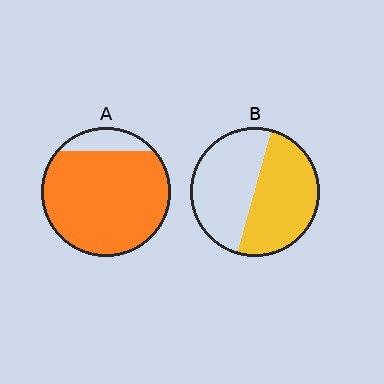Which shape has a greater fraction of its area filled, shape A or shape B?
Shape A.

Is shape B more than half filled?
Roughly half.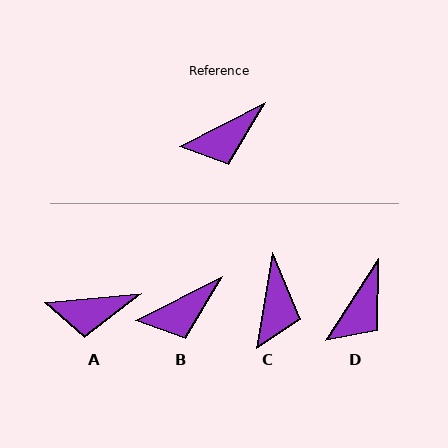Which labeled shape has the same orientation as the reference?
B.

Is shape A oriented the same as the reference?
No, it is off by about 21 degrees.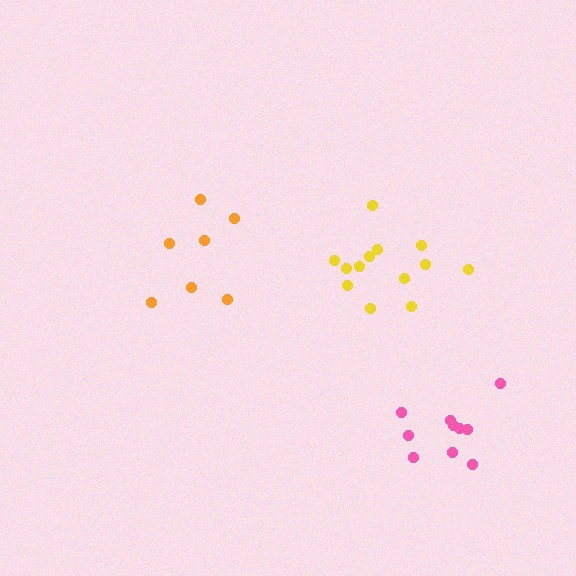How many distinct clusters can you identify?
There are 3 distinct clusters.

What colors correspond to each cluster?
The clusters are colored: orange, pink, yellow.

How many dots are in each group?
Group 1: 7 dots, Group 2: 10 dots, Group 3: 13 dots (30 total).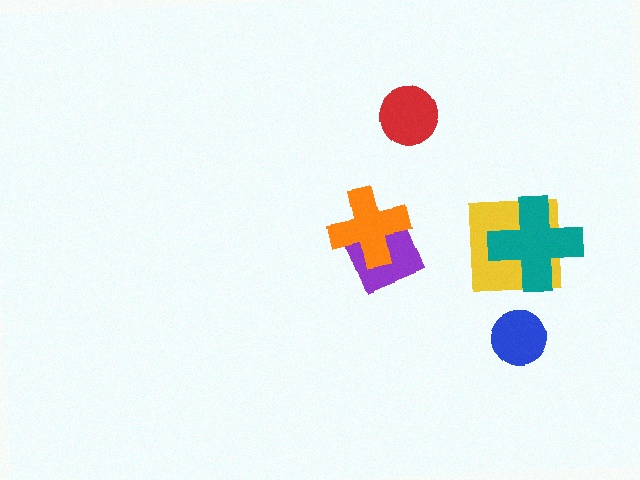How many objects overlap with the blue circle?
0 objects overlap with the blue circle.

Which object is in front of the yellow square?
The teal cross is in front of the yellow square.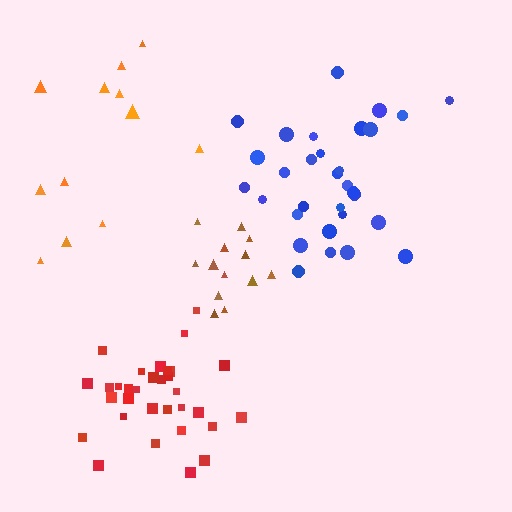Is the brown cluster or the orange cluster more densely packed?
Brown.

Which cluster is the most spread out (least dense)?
Orange.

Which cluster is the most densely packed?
Red.